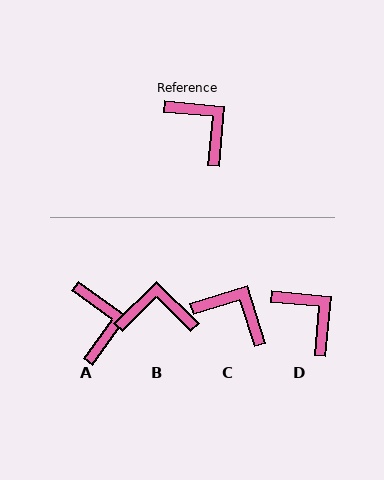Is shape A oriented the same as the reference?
No, it is off by about 30 degrees.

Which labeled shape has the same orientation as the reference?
D.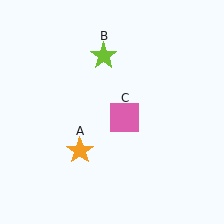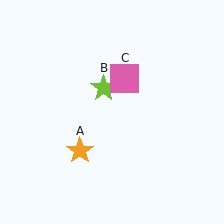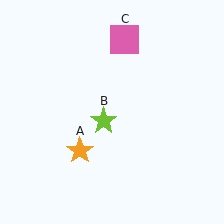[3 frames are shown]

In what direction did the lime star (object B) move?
The lime star (object B) moved down.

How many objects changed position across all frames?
2 objects changed position: lime star (object B), pink square (object C).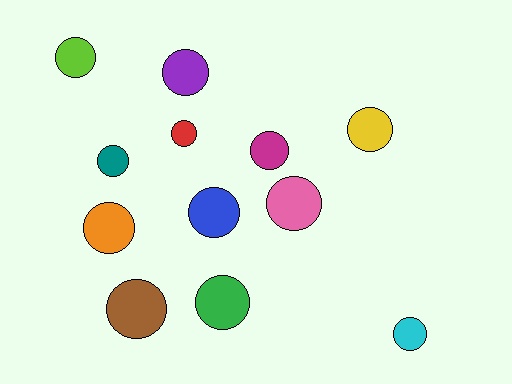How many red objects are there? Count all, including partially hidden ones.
There is 1 red object.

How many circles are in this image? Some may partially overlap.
There are 12 circles.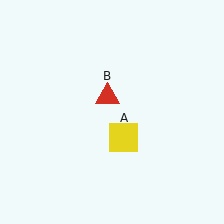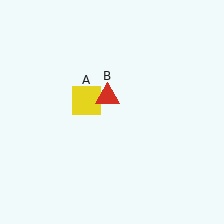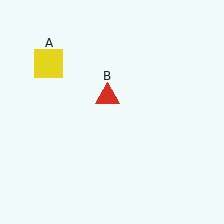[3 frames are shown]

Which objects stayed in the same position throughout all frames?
Red triangle (object B) remained stationary.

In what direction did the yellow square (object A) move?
The yellow square (object A) moved up and to the left.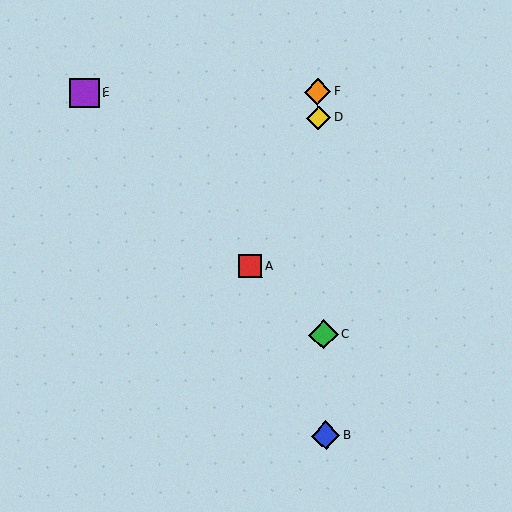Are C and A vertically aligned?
No, C is at x≈323 and A is at x≈250.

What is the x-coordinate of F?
Object F is at x≈318.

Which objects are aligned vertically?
Objects B, C, D, F are aligned vertically.